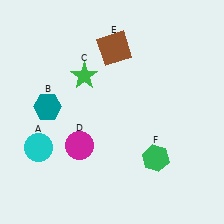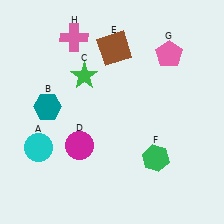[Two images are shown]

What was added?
A pink pentagon (G), a pink cross (H) were added in Image 2.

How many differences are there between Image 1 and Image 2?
There are 2 differences between the two images.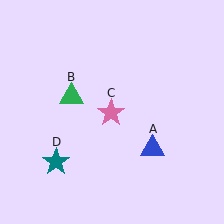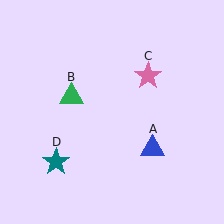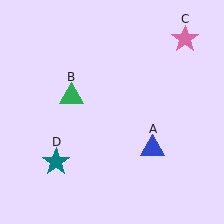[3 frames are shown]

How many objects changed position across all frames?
1 object changed position: pink star (object C).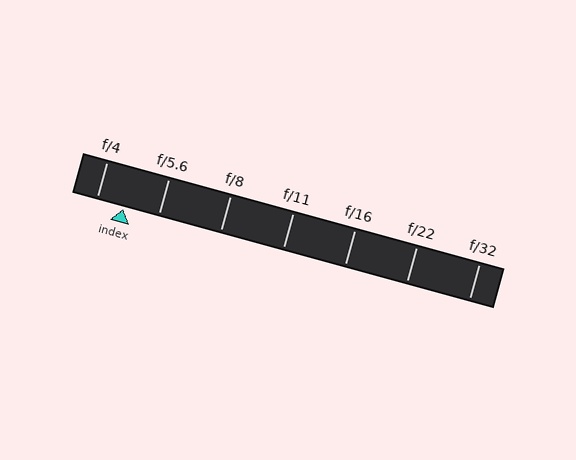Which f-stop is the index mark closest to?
The index mark is closest to f/4.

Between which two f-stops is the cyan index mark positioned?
The index mark is between f/4 and f/5.6.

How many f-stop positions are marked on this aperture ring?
There are 7 f-stop positions marked.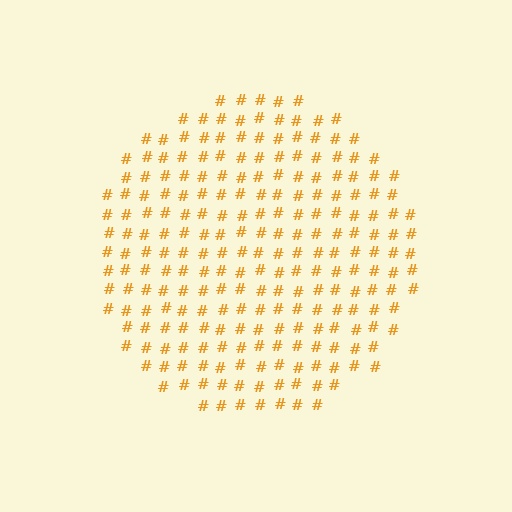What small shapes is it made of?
It is made of small hash symbols.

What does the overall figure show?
The overall figure shows a circle.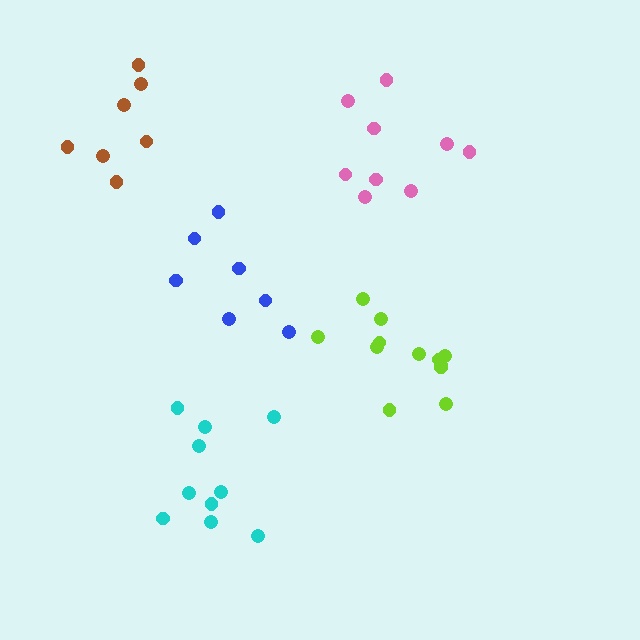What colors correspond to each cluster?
The clusters are colored: cyan, pink, blue, lime, brown.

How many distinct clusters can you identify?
There are 5 distinct clusters.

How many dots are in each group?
Group 1: 10 dots, Group 2: 9 dots, Group 3: 7 dots, Group 4: 12 dots, Group 5: 7 dots (45 total).